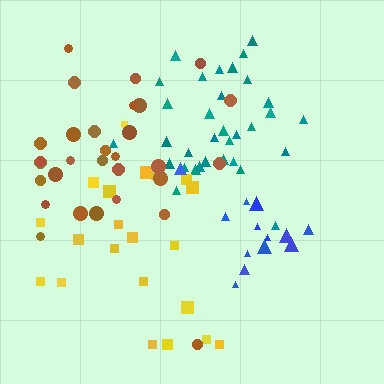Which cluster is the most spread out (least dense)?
Yellow.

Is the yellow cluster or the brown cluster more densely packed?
Brown.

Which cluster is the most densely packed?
Blue.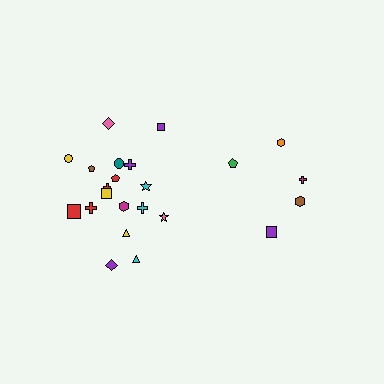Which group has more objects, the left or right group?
The left group.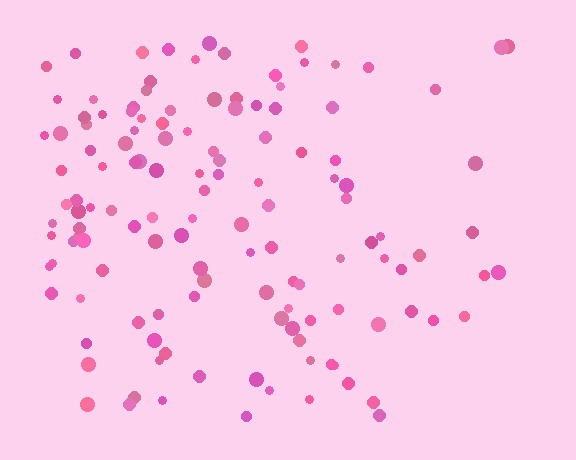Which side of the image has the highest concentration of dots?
The left.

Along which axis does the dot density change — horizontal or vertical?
Horizontal.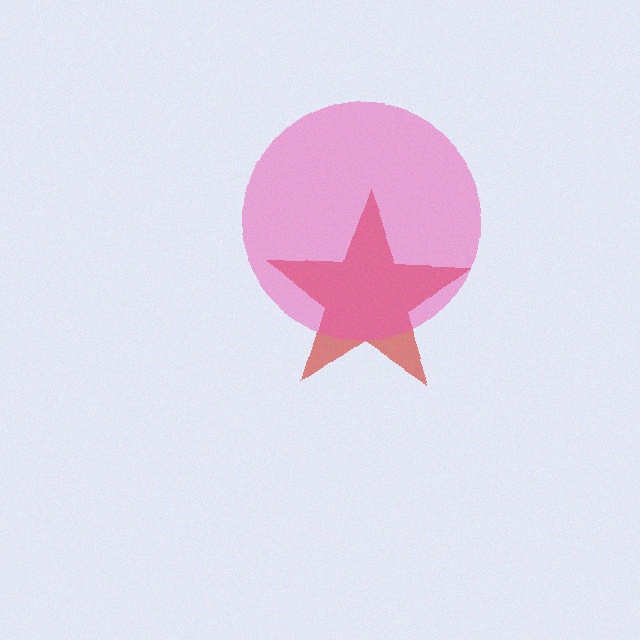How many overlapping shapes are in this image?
There are 2 overlapping shapes in the image.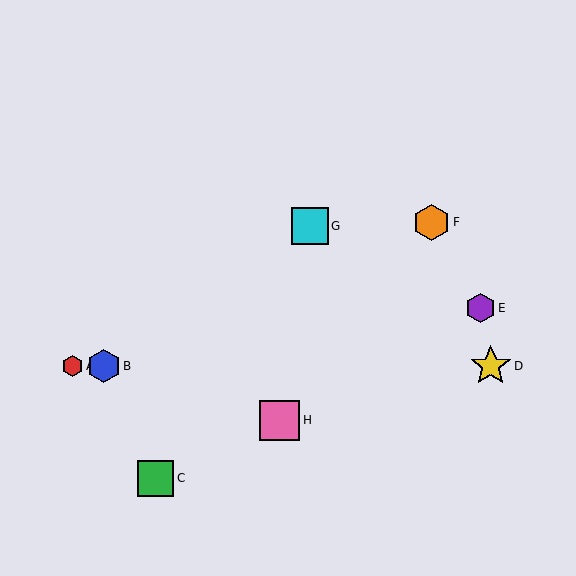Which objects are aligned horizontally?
Objects A, B, D are aligned horizontally.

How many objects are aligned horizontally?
3 objects (A, B, D) are aligned horizontally.